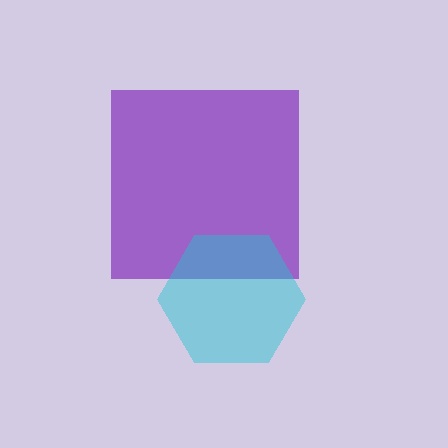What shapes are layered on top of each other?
The layered shapes are: a purple square, a cyan hexagon.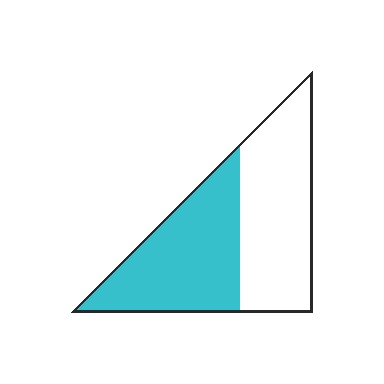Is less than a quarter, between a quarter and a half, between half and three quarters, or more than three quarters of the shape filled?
Between a quarter and a half.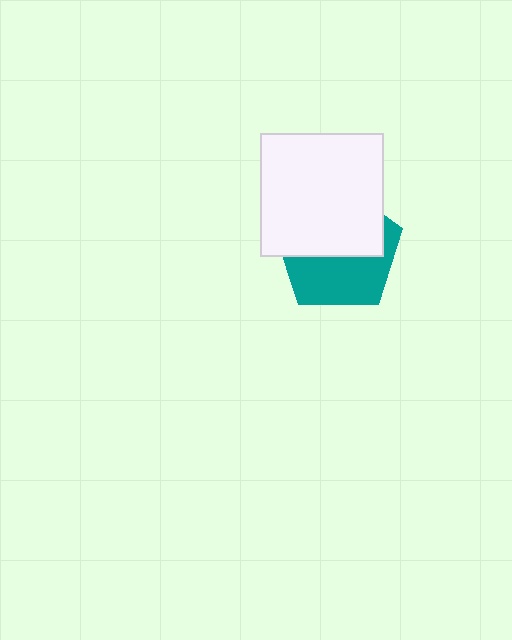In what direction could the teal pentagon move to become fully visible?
The teal pentagon could move down. That would shift it out from behind the white square entirely.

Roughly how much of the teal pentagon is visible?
About half of it is visible (roughly 46%).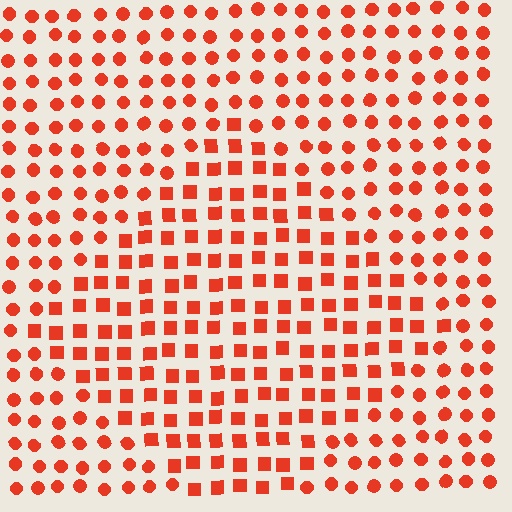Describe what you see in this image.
The image is filled with small red elements arranged in a uniform grid. A diamond-shaped region contains squares, while the surrounding area contains circles. The boundary is defined purely by the change in element shape.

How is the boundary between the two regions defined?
The boundary is defined by a change in element shape: squares inside vs. circles outside. All elements share the same color and spacing.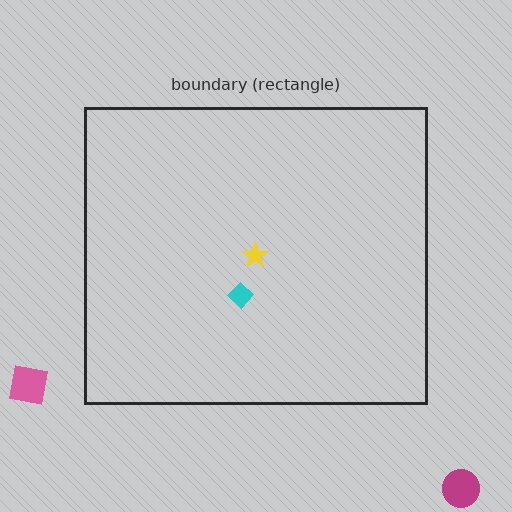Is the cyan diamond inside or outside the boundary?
Inside.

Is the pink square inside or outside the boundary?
Outside.